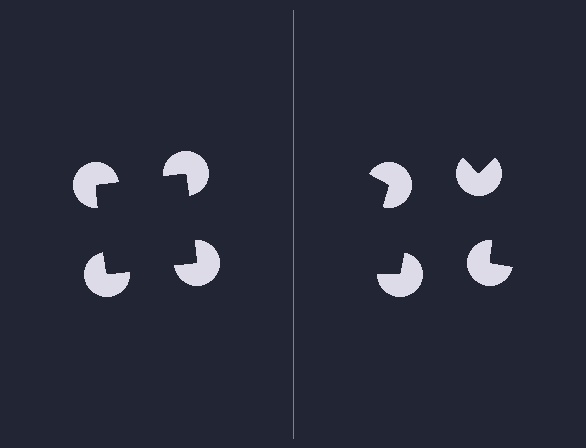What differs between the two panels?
The pac-man discs are positioned identically on both sides; only the wedge orientations differ. On the left they align to a square; on the right they are misaligned.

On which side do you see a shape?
An illusory square appears on the left side. On the right side the wedge cuts are rotated, so no coherent shape forms.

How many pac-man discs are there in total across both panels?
8 — 4 on each side.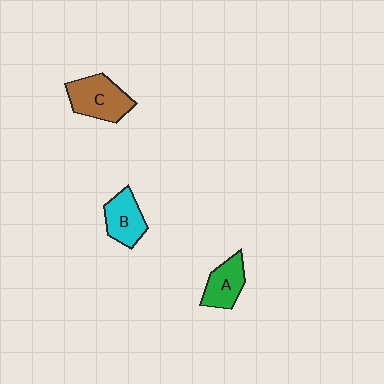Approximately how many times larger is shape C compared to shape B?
Approximately 1.4 times.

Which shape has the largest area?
Shape C (brown).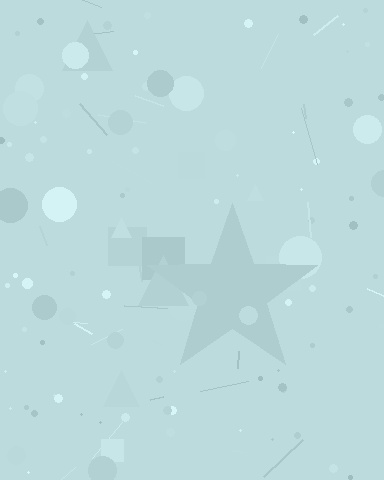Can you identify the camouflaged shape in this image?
The camouflaged shape is a star.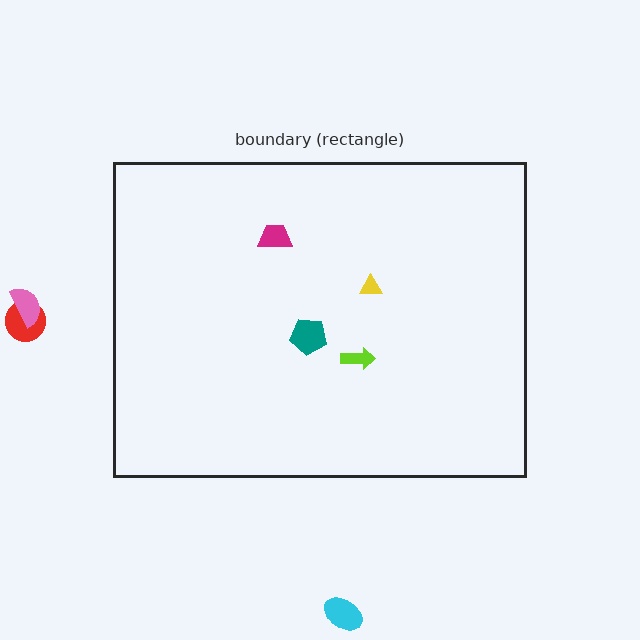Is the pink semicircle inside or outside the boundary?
Outside.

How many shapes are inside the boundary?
4 inside, 3 outside.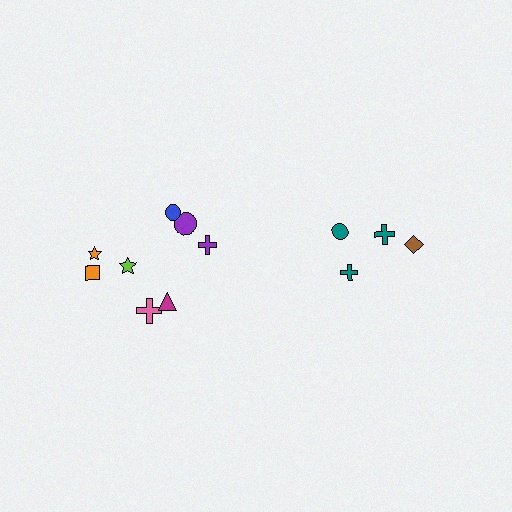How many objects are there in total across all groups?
There are 12 objects.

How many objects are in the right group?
There are 4 objects.